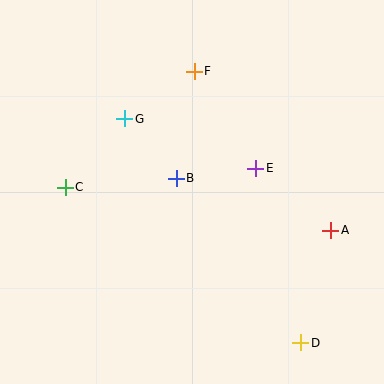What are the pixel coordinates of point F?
Point F is at (194, 71).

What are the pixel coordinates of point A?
Point A is at (331, 230).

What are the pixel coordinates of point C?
Point C is at (65, 187).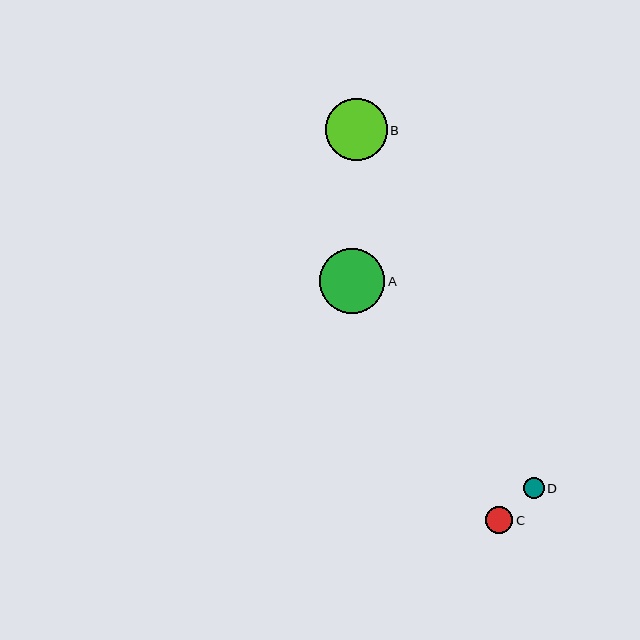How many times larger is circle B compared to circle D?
Circle B is approximately 3.0 times the size of circle D.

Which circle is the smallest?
Circle D is the smallest with a size of approximately 21 pixels.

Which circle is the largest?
Circle A is the largest with a size of approximately 65 pixels.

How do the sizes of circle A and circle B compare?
Circle A and circle B are approximately the same size.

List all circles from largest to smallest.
From largest to smallest: A, B, C, D.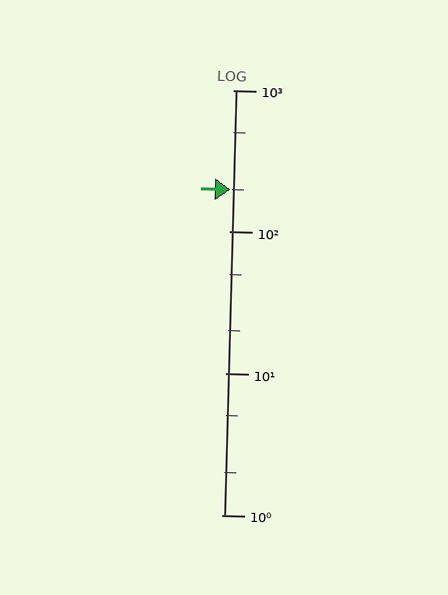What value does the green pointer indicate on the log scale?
The pointer indicates approximately 200.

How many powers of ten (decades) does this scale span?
The scale spans 3 decades, from 1 to 1000.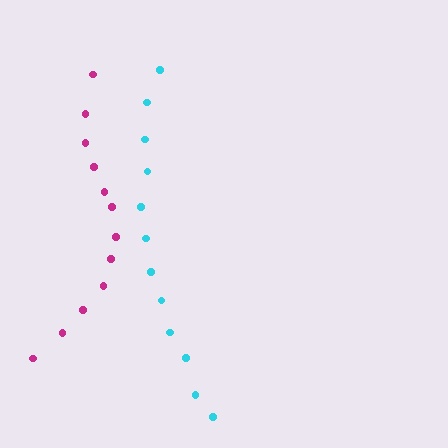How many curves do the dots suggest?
There are 2 distinct paths.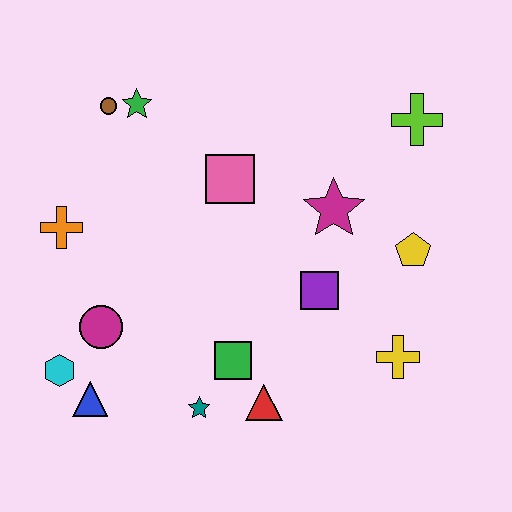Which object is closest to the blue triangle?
The cyan hexagon is closest to the blue triangle.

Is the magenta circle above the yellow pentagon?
No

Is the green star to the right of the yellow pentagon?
No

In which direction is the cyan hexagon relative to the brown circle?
The cyan hexagon is below the brown circle.